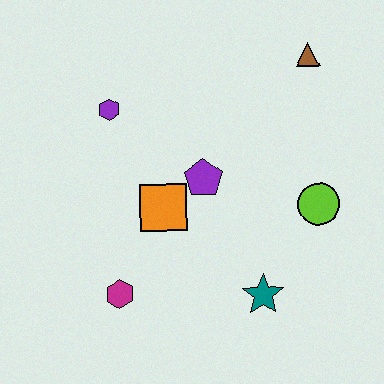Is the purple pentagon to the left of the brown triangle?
Yes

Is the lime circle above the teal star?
Yes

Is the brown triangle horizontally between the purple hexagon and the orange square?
No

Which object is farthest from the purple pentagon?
The brown triangle is farthest from the purple pentagon.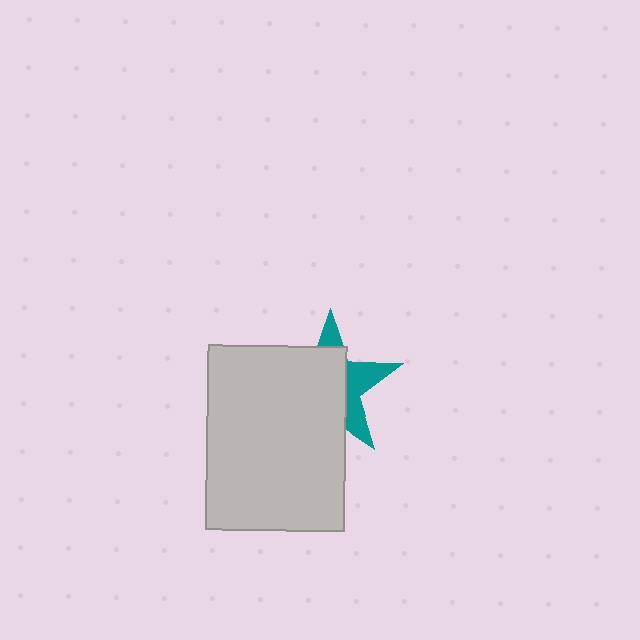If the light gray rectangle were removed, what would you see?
You would see the complete teal star.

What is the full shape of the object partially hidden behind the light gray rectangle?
The partially hidden object is a teal star.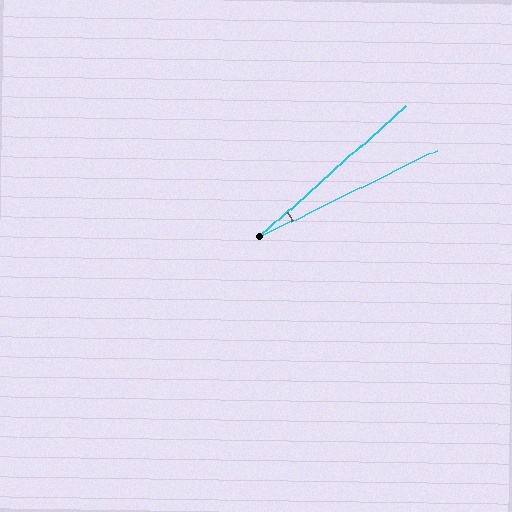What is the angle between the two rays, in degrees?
Approximately 16 degrees.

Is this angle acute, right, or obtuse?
It is acute.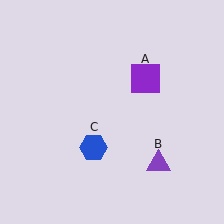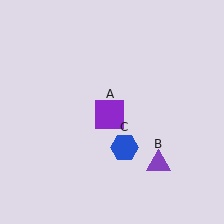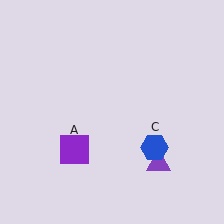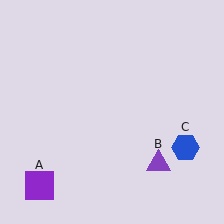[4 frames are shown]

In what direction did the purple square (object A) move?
The purple square (object A) moved down and to the left.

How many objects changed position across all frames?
2 objects changed position: purple square (object A), blue hexagon (object C).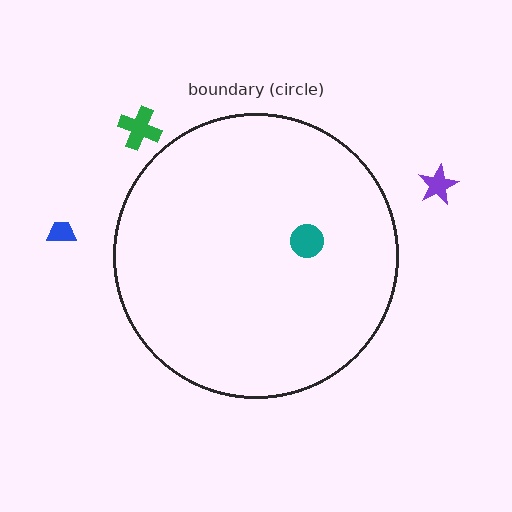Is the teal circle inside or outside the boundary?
Inside.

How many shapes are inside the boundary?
1 inside, 3 outside.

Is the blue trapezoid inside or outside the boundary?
Outside.